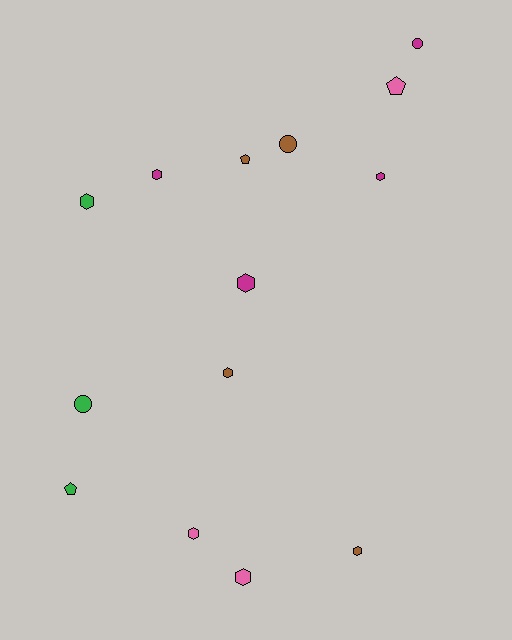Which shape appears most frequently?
Hexagon, with 8 objects.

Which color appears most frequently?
Brown, with 4 objects.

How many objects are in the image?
There are 14 objects.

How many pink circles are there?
There are no pink circles.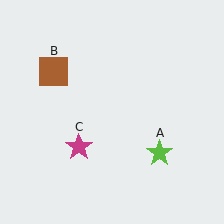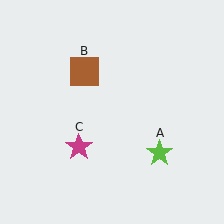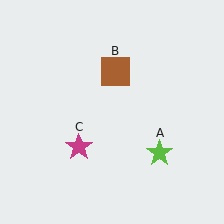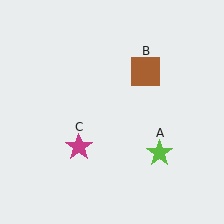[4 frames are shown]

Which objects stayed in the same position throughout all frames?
Lime star (object A) and magenta star (object C) remained stationary.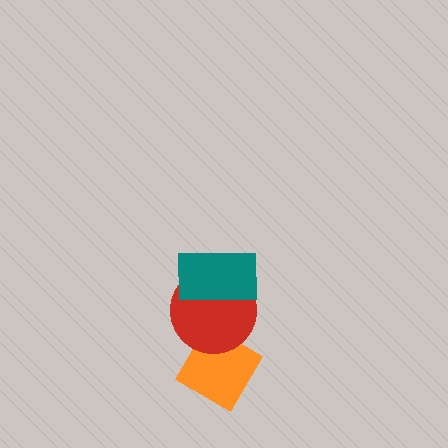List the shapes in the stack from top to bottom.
From top to bottom: the teal rectangle, the red circle, the orange diamond.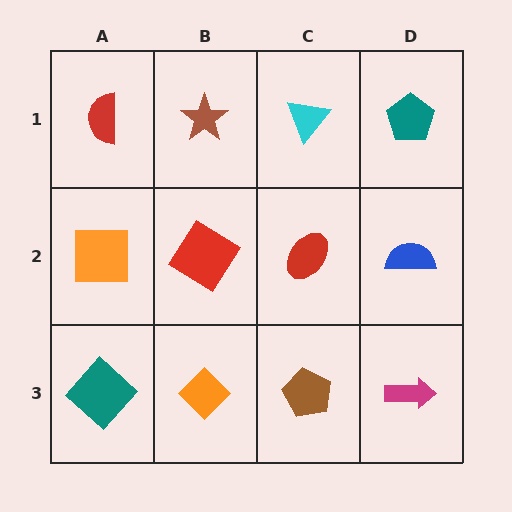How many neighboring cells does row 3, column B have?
3.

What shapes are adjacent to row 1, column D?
A blue semicircle (row 2, column D), a cyan triangle (row 1, column C).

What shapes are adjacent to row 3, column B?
A red diamond (row 2, column B), a teal diamond (row 3, column A), a brown pentagon (row 3, column C).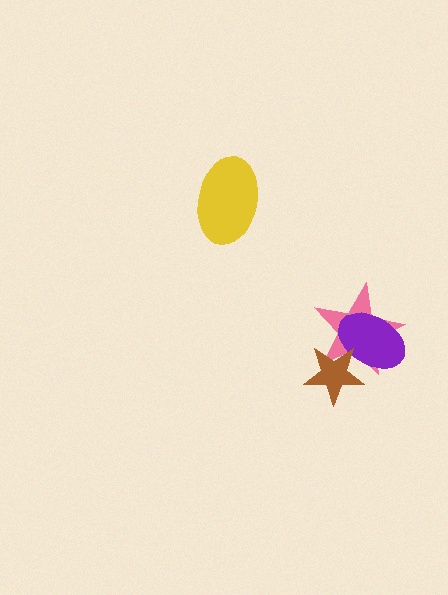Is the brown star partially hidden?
No, no other shape covers it.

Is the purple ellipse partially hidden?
Yes, it is partially covered by another shape.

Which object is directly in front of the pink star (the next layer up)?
The purple ellipse is directly in front of the pink star.